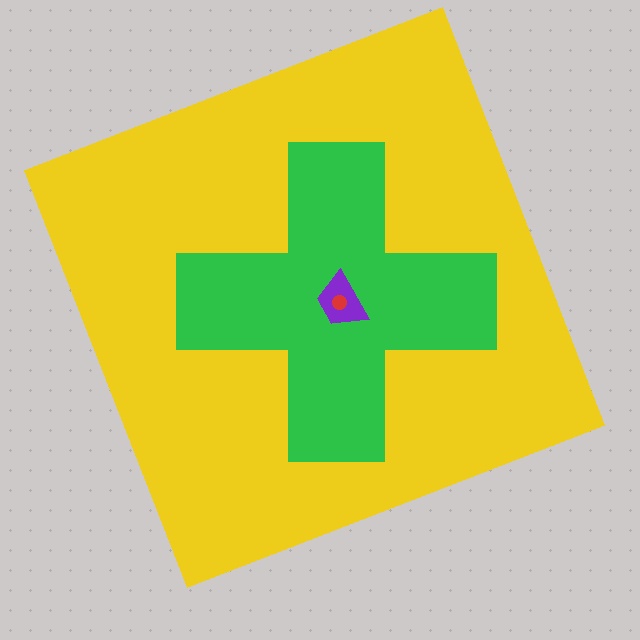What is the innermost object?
The red circle.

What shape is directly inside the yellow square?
The green cross.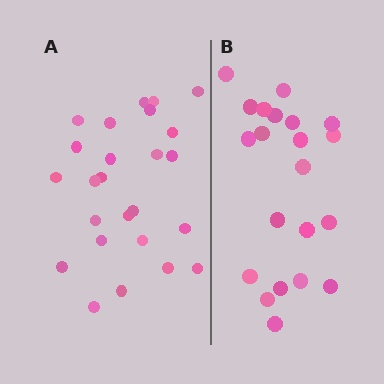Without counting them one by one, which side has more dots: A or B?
Region A (the left region) has more dots.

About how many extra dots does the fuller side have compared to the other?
Region A has about 4 more dots than region B.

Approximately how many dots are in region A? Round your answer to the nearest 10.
About 20 dots. (The exact count is 25, which rounds to 20.)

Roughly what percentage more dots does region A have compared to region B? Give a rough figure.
About 20% more.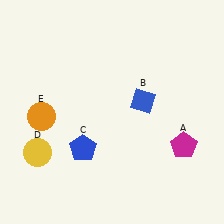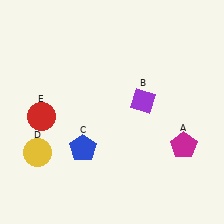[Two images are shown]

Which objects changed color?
B changed from blue to purple. E changed from orange to red.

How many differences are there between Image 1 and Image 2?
There are 2 differences between the two images.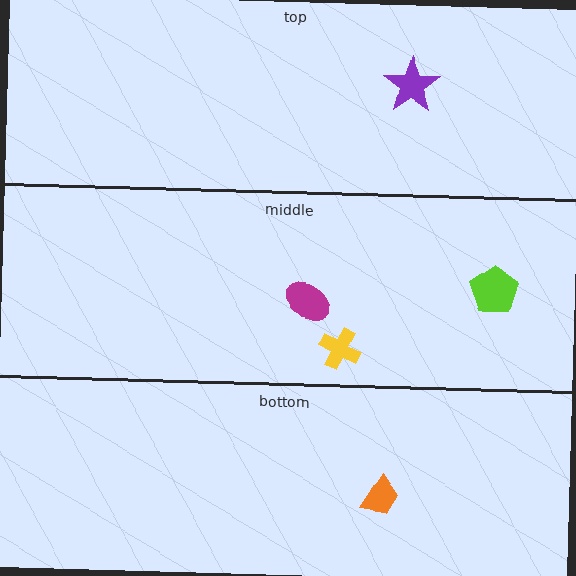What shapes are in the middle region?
The magenta ellipse, the lime pentagon, the yellow cross.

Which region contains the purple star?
The top region.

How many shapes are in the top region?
1.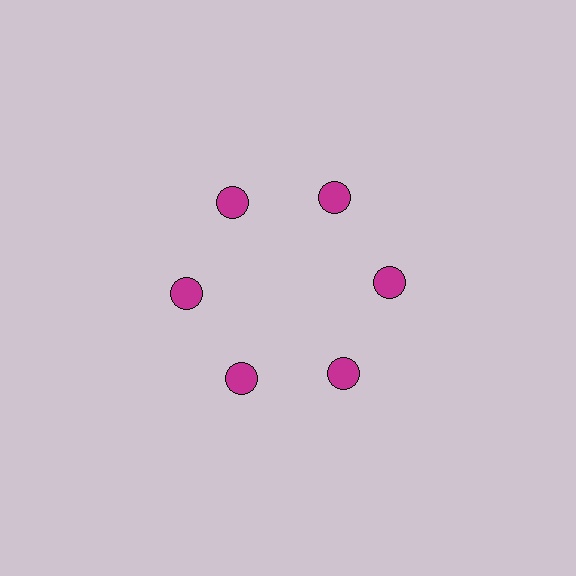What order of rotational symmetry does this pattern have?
This pattern has 6-fold rotational symmetry.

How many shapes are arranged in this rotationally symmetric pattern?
There are 6 shapes, arranged in 6 groups of 1.